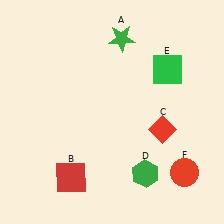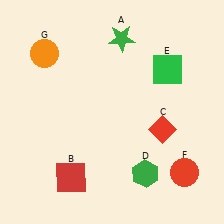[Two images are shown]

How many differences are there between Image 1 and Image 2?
There is 1 difference between the two images.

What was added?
An orange circle (G) was added in Image 2.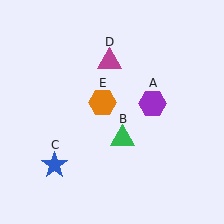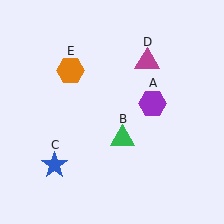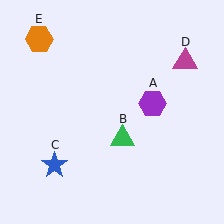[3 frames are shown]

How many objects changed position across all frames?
2 objects changed position: magenta triangle (object D), orange hexagon (object E).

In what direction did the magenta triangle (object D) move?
The magenta triangle (object D) moved right.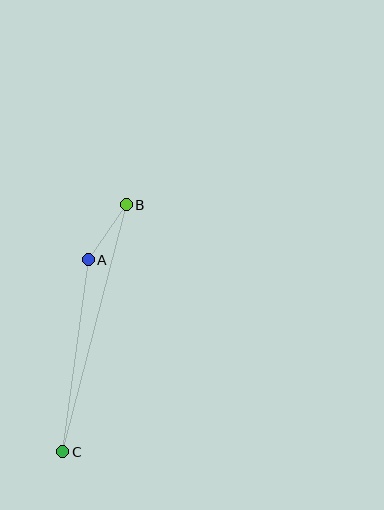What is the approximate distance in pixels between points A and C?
The distance between A and C is approximately 194 pixels.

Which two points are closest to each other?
Points A and B are closest to each other.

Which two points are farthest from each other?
Points B and C are farthest from each other.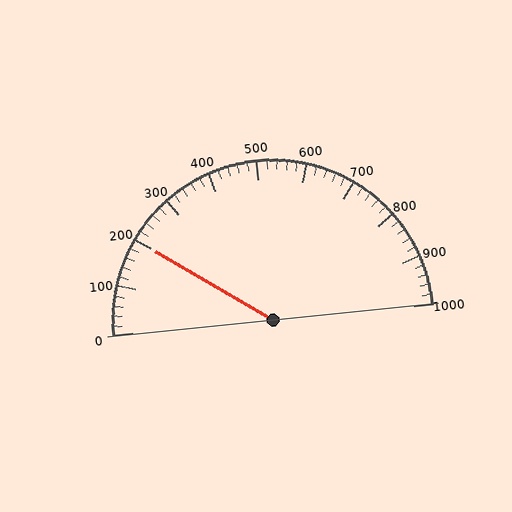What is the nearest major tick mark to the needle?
The nearest major tick mark is 200.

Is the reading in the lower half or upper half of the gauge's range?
The reading is in the lower half of the range (0 to 1000).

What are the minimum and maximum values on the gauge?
The gauge ranges from 0 to 1000.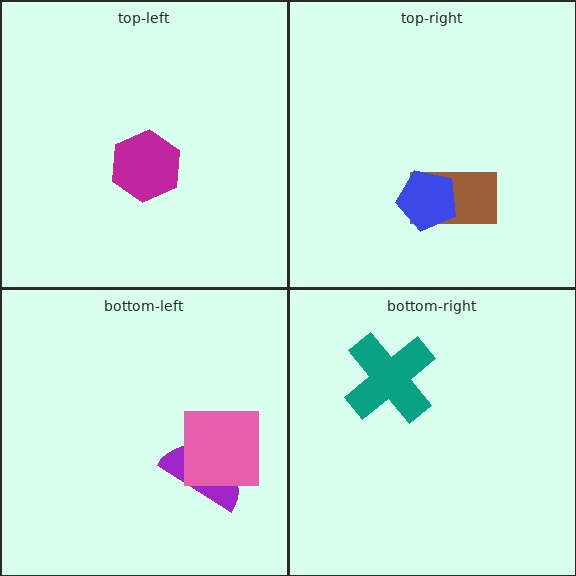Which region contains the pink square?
The bottom-left region.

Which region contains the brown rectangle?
The top-right region.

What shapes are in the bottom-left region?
The purple semicircle, the pink square.